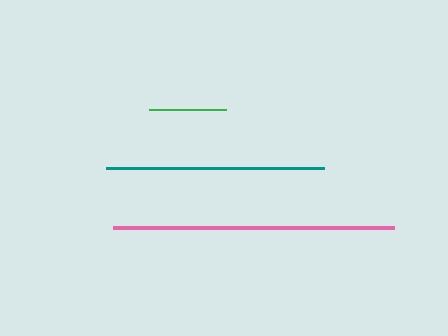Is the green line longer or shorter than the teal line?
The teal line is longer than the green line.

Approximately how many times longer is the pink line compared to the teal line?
The pink line is approximately 1.3 times the length of the teal line.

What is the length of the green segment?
The green segment is approximately 77 pixels long.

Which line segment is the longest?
The pink line is the longest at approximately 281 pixels.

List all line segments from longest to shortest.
From longest to shortest: pink, teal, green.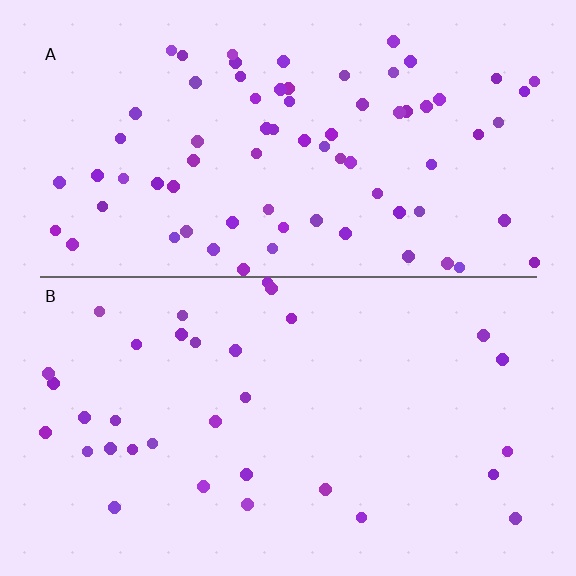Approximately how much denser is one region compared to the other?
Approximately 2.3× — region A over region B.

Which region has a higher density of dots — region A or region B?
A (the top).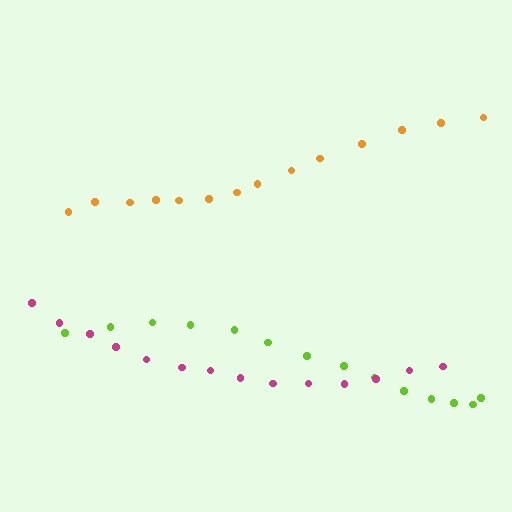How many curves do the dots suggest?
There are 3 distinct paths.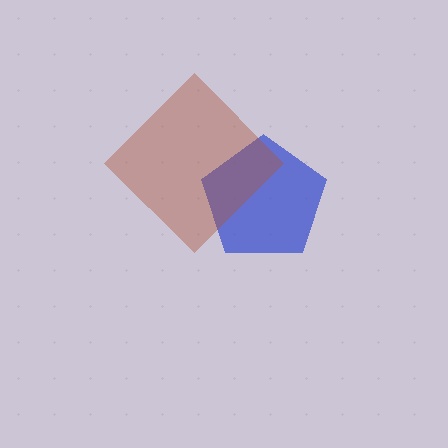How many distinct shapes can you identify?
There are 2 distinct shapes: a blue pentagon, a brown diamond.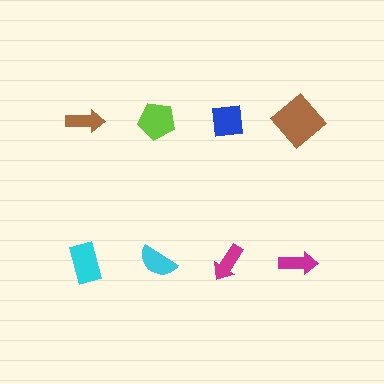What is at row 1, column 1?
A brown arrow.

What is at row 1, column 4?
A brown diamond.